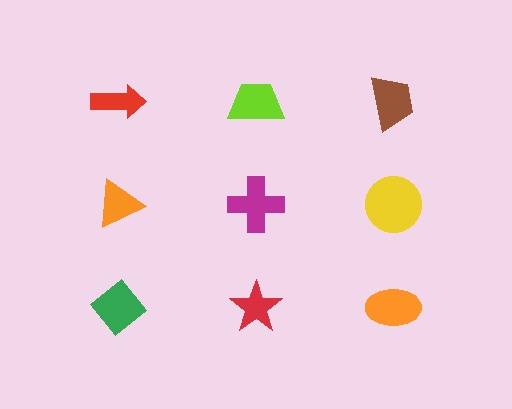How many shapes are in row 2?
3 shapes.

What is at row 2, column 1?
An orange triangle.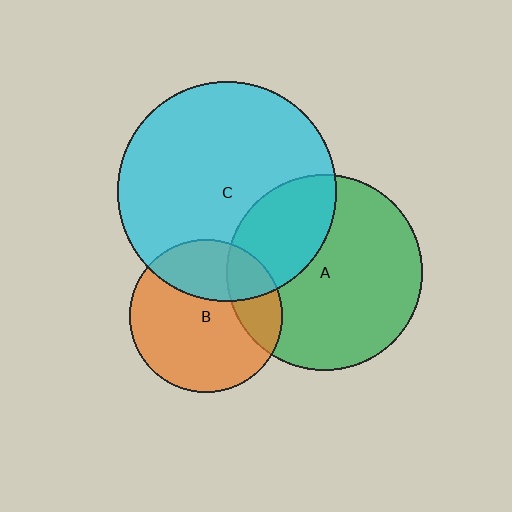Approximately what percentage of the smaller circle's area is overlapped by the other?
Approximately 30%.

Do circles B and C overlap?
Yes.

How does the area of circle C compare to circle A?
Approximately 1.3 times.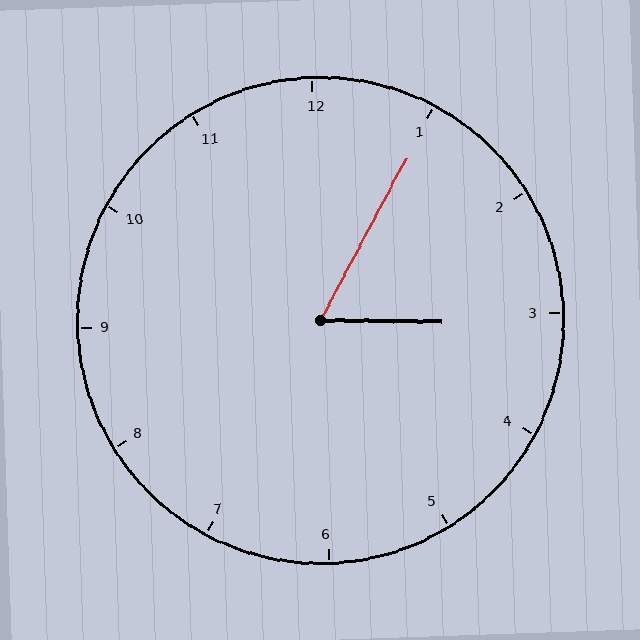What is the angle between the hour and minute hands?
Approximately 62 degrees.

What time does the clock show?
3:05.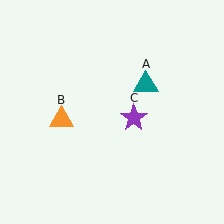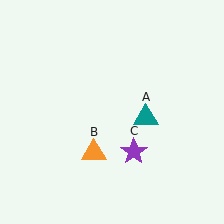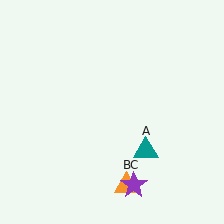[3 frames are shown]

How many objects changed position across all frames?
3 objects changed position: teal triangle (object A), orange triangle (object B), purple star (object C).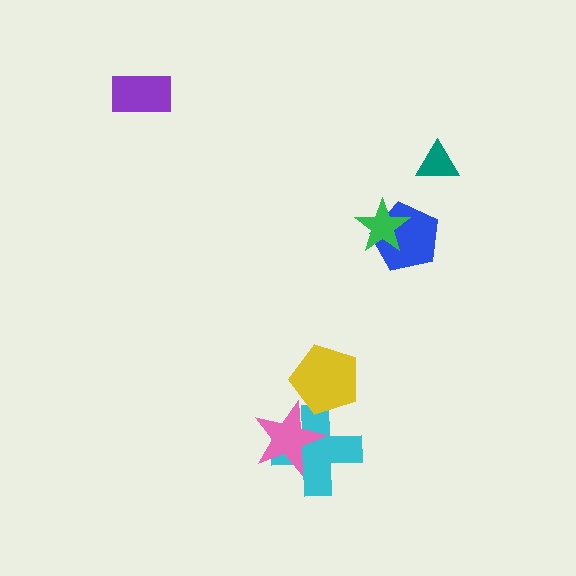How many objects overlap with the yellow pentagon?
1 object overlaps with the yellow pentagon.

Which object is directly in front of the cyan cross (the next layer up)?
The pink star is directly in front of the cyan cross.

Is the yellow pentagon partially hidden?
No, no other shape covers it.